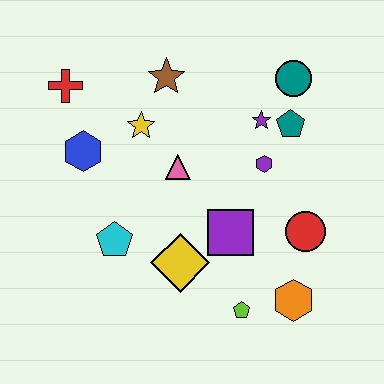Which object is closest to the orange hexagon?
The lime pentagon is closest to the orange hexagon.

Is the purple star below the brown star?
Yes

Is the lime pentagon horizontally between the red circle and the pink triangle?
Yes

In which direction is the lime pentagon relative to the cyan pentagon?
The lime pentagon is to the right of the cyan pentagon.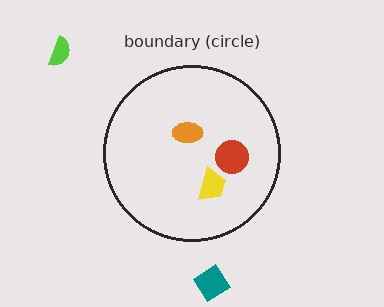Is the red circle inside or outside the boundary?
Inside.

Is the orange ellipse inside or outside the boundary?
Inside.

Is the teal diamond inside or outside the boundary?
Outside.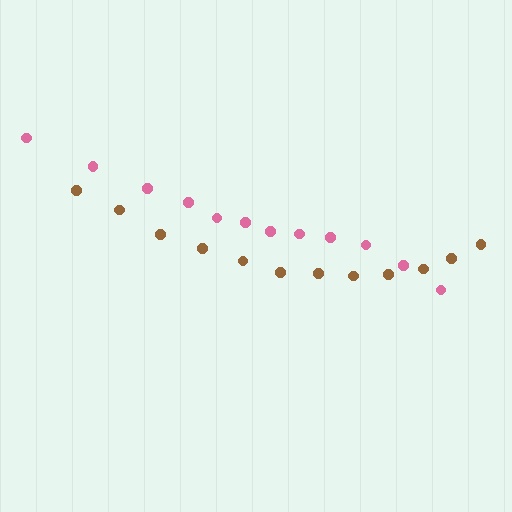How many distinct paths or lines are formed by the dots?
There are 2 distinct paths.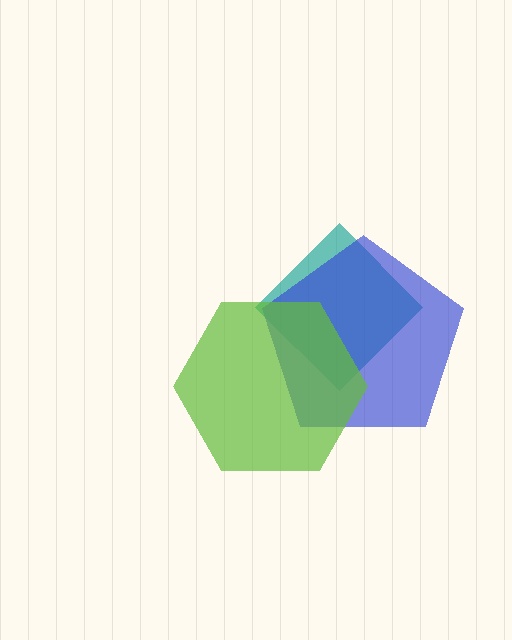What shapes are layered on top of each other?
The layered shapes are: a teal diamond, a blue pentagon, a lime hexagon.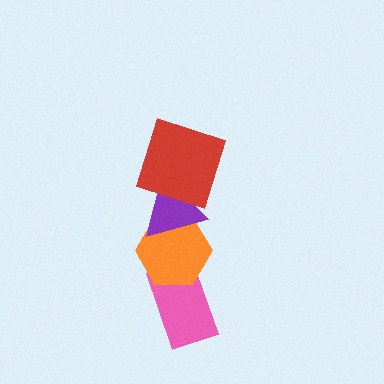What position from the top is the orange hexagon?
The orange hexagon is 3rd from the top.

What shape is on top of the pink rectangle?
The orange hexagon is on top of the pink rectangle.